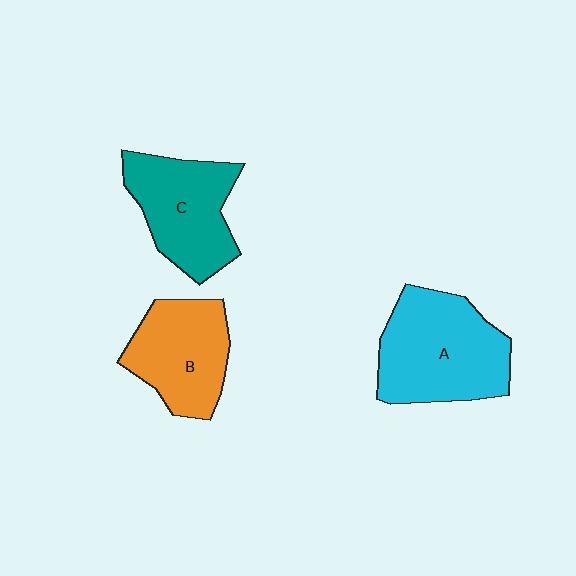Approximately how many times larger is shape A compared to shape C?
Approximately 1.2 times.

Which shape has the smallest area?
Shape B (orange).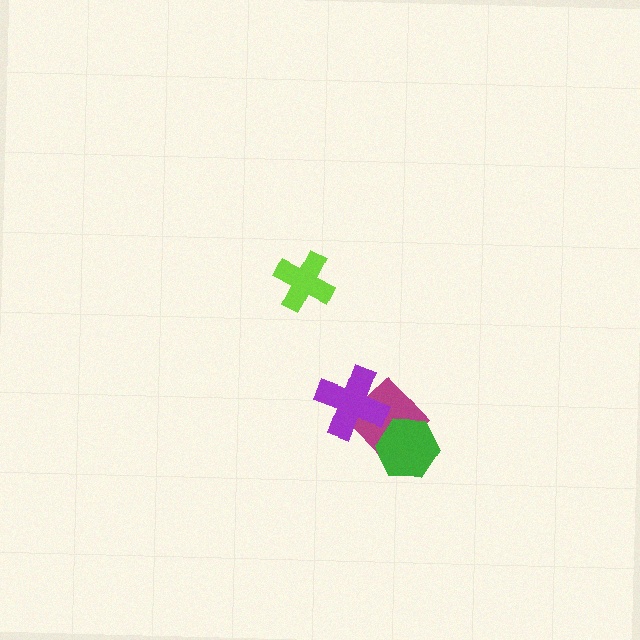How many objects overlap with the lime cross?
0 objects overlap with the lime cross.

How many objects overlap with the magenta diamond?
2 objects overlap with the magenta diamond.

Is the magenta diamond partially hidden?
Yes, it is partially covered by another shape.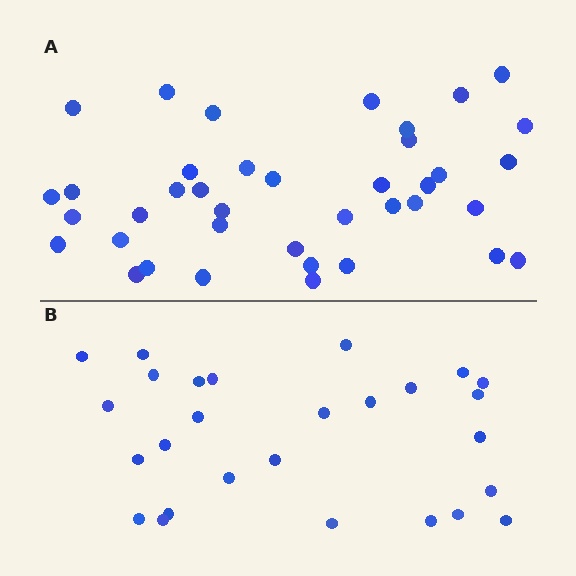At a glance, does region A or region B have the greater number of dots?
Region A (the top region) has more dots.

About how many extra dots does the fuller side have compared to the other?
Region A has roughly 12 or so more dots than region B.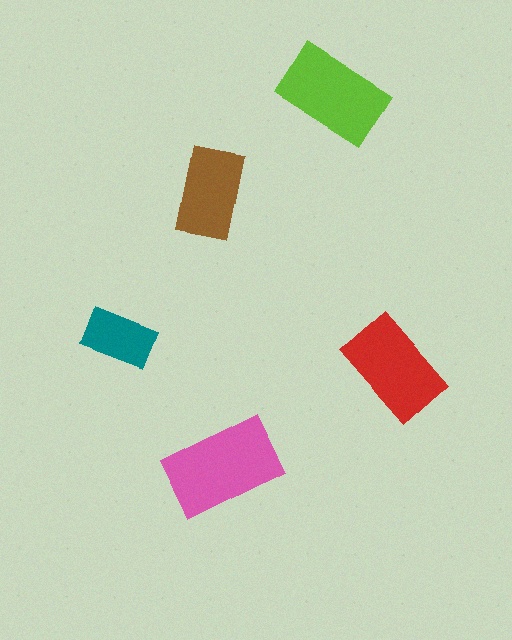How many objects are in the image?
There are 5 objects in the image.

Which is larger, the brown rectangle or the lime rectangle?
The lime one.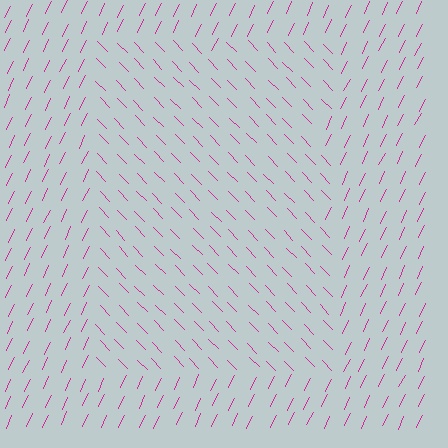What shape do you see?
I see a rectangle.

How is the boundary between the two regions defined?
The boundary is defined purely by a change in line orientation (approximately 70 degrees difference). All lines are the same color and thickness.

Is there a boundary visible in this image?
Yes, there is a texture boundary formed by a change in line orientation.